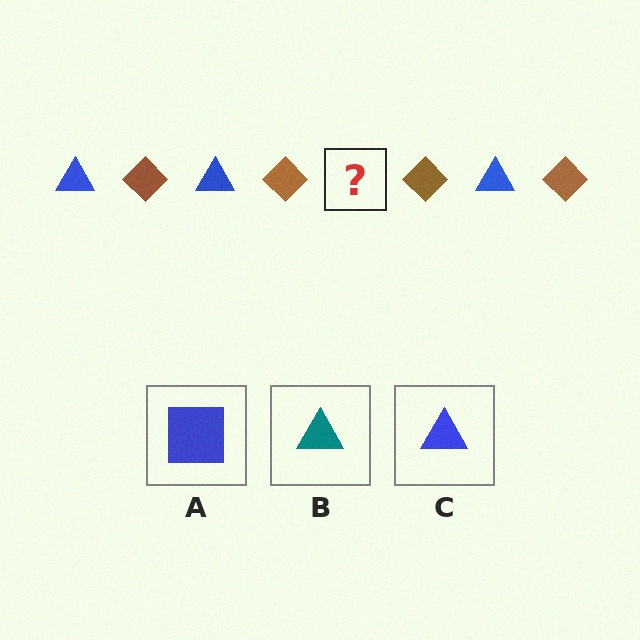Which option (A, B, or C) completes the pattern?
C.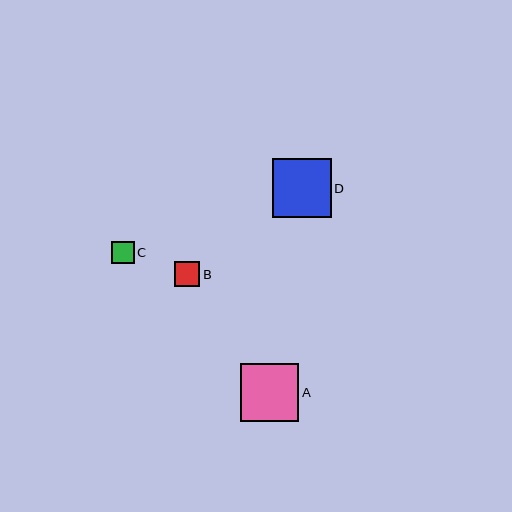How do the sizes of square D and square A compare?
Square D and square A are approximately the same size.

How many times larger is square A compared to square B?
Square A is approximately 2.3 times the size of square B.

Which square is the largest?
Square D is the largest with a size of approximately 59 pixels.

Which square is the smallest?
Square C is the smallest with a size of approximately 23 pixels.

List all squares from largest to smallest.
From largest to smallest: D, A, B, C.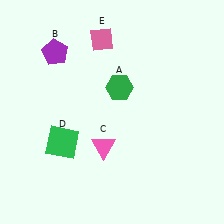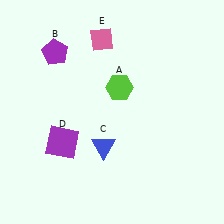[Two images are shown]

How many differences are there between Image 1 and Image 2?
There are 3 differences between the two images.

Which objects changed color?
A changed from green to lime. C changed from pink to blue. D changed from green to purple.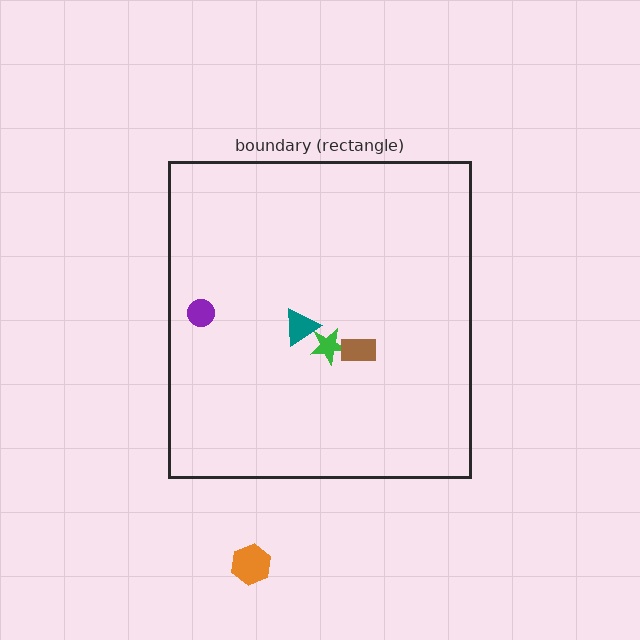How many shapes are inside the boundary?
4 inside, 1 outside.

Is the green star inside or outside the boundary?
Inside.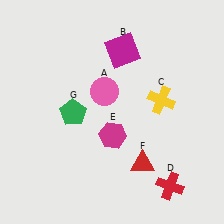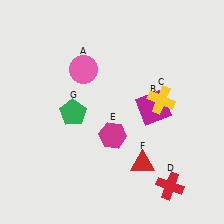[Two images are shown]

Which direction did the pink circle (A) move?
The pink circle (A) moved up.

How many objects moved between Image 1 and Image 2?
2 objects moved between the two images.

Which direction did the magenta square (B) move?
The magenta square (B) moved down.